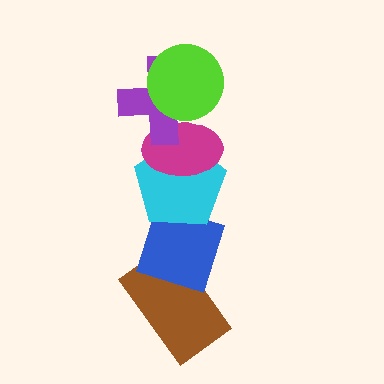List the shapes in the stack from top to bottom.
From top to bottom: the lime circle, the purple cross, the magenta ellipse, the cyan pentagon, the blue diamond, the brown rectangle.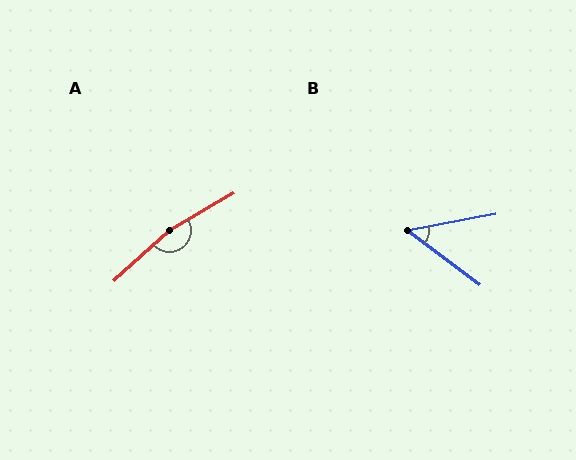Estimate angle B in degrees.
Approximately 48 degrees.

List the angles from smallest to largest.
B (48°), A (168°).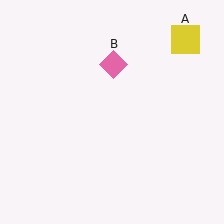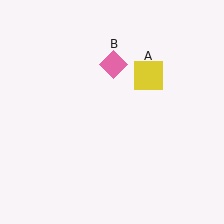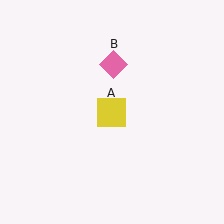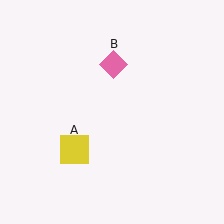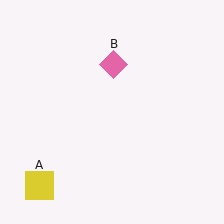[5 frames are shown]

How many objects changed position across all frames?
1 object changed position: yellow square (object A).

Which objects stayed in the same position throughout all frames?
Pink diamond (object B) remained stationary.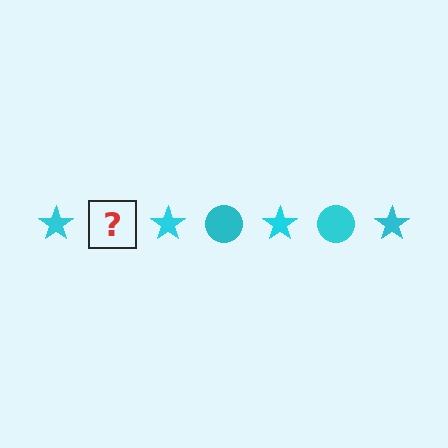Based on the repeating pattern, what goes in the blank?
The blank should be a cyan circle.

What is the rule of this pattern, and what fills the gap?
The rule is that the pattern cycles through star, circle shapes in cyan. The gap should be filled with a cyan circle.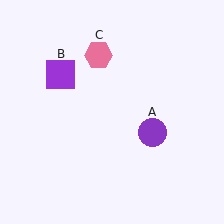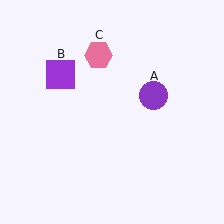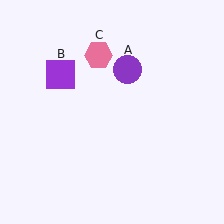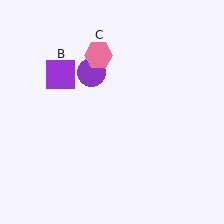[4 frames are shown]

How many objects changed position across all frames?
1 object changed position: purple circle (object A).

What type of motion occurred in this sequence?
The purple circle (object A) rotated counterclockwise around the center of the scene.